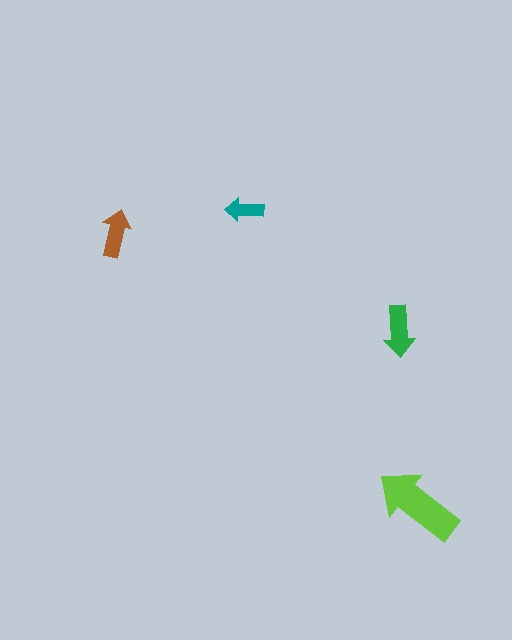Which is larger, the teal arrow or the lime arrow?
The lime one.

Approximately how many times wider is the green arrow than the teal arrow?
About 1.5 times wider.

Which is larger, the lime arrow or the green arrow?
The lime one.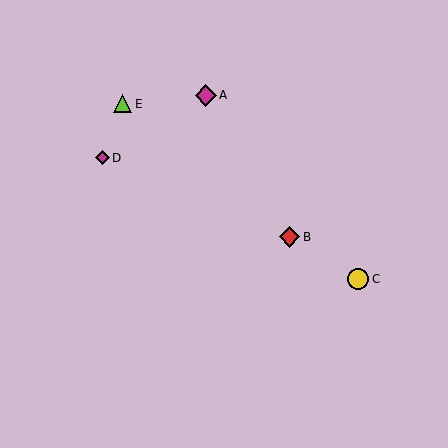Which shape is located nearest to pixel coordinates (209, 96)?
The magenta diamond (labeled A) at (206, 95) is nearest to that location.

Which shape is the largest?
The magenta diamond (labeled A) is the largest.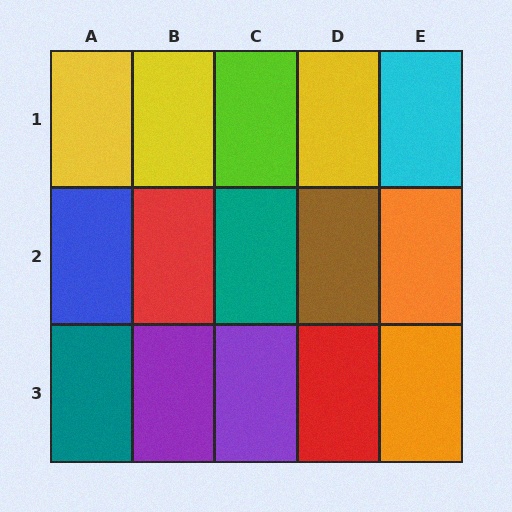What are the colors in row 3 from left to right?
Teal, purple, purple, red, orange.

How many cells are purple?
2 cells are purple.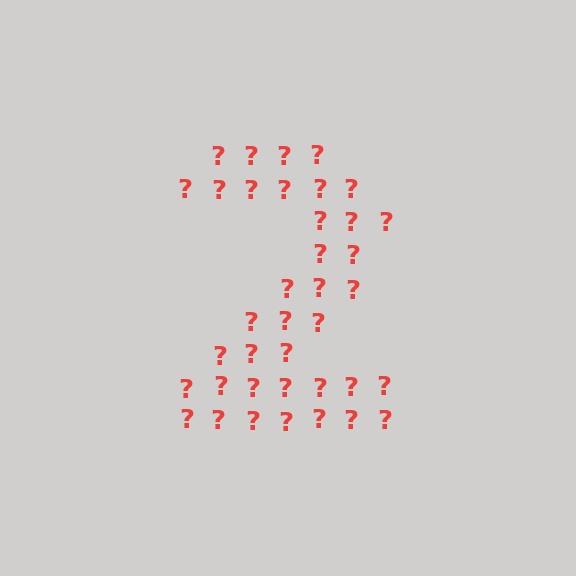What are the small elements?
The small elements are question marks.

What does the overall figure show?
The overall figure shows the digit 2.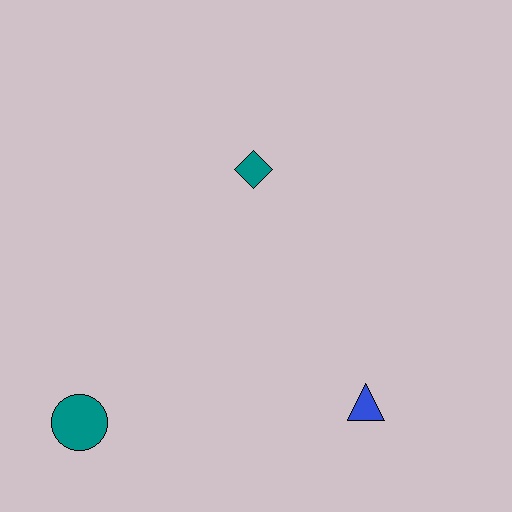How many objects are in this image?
There are 3 objects.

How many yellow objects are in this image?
There are no yellow objects.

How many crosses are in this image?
There are no crosses.